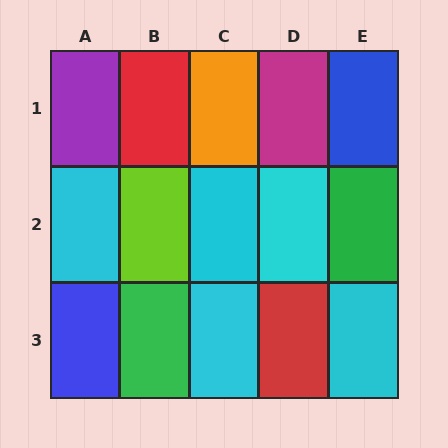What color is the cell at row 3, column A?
Blue.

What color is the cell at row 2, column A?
Cyan.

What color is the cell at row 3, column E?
Cyan.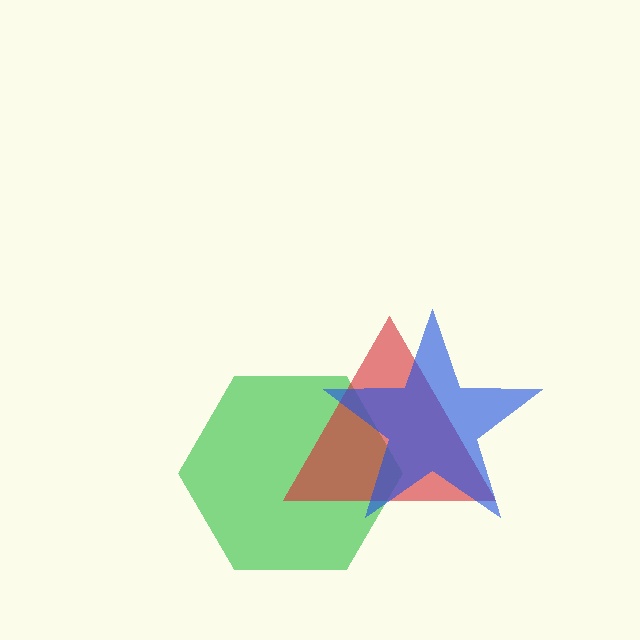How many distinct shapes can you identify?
There are 3 distinct shapes: a green hexagon, a red triangle, a blue star.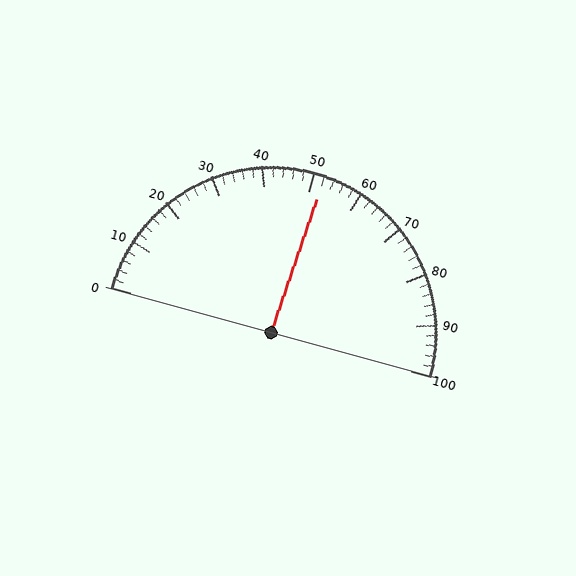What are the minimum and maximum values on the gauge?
The gauge ranges from 0 to 100.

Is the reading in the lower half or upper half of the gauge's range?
The reading is in the upper half of the range (0 to 100).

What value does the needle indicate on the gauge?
The needle indicates approximately 52.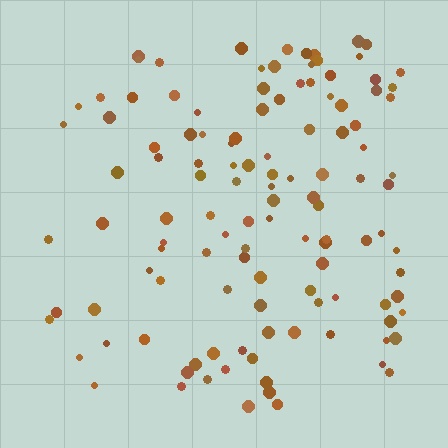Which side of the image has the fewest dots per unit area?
The left.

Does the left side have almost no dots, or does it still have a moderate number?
Still a moderate number, just noticeably fewer than the right.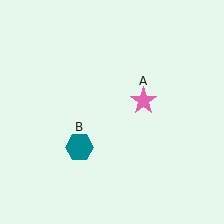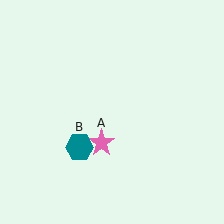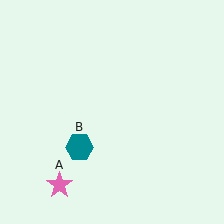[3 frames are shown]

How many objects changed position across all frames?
1 object changed position: pink star (object A).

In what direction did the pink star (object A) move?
The pink star (object A) moved down and to the left.